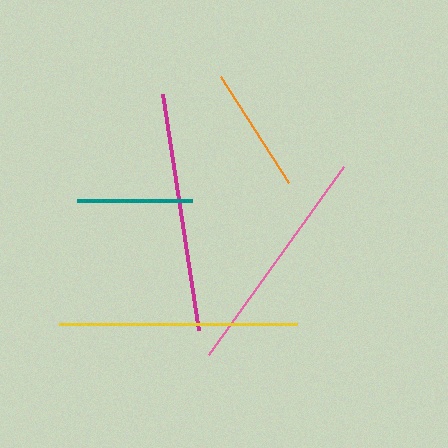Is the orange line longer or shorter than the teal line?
The orange line is longer than the teal line.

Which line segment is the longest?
The magenta line is the longest at approximately 238 pixels.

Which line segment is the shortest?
The teal line is the shortest at approximately 114 pixels.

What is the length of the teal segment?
The teal segment is approximately 114 pixels long.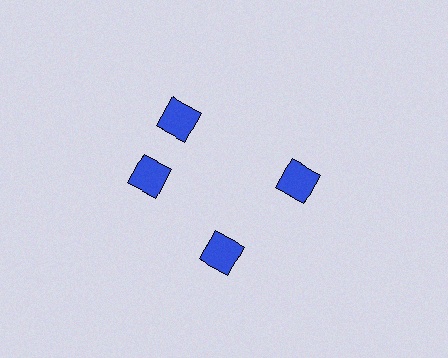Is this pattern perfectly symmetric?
No. The 4 blue diamonds are arranged in a ring, but one element near the 12 o'clock position is rotated out of alignment along the ring, breaking the 4-fold rotational symmetry.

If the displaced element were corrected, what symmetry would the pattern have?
It would have 4-fold rotational symmetry — the pattern would map onto itself every 90 degrees.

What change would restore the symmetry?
The symmetry would be restored by rotating it back into even spacing with its neighbors so that all 4 diamonds sit at equal angles and equal distance from the center.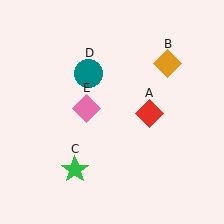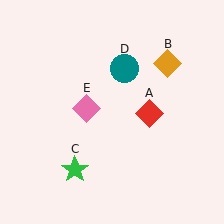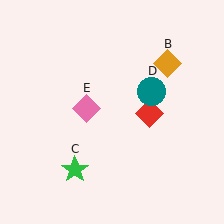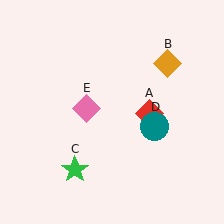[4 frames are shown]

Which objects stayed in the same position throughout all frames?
Red diamond (object A) and orange diamond (object B) and green star (object C) and pink diamond (object E) remained stationary.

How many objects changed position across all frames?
1 object changed position: teal circle (object D).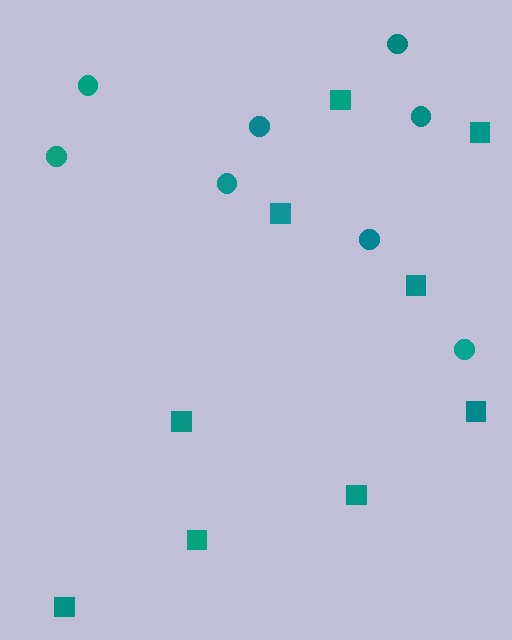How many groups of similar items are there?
There are 2 groups: one group of circles (8) and one group of squares (9).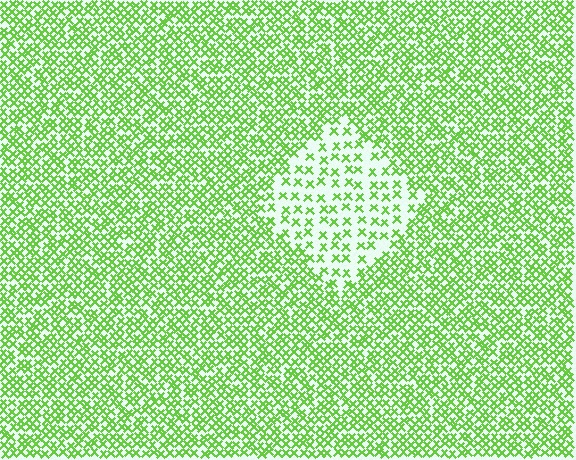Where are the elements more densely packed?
The elements are more densely packed outside the diamond boundary.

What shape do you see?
I see a diamond.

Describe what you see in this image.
The image contains small lime elements arranged at two different densities. A diamond-shaped region is visible where the elements are less densely packed than the surrounding area.